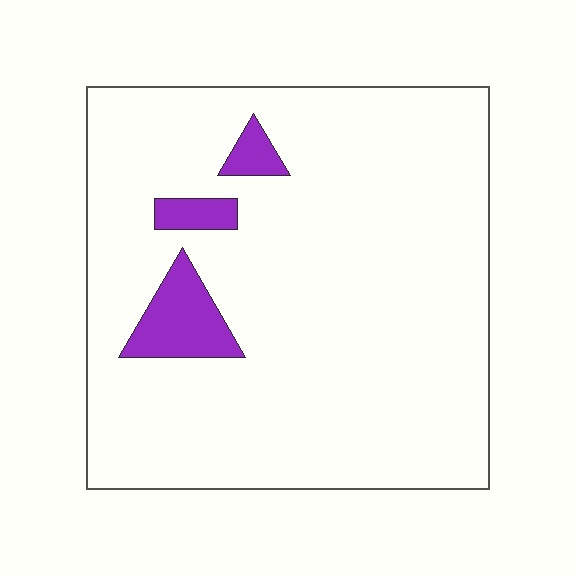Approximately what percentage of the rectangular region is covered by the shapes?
Approximately 5%.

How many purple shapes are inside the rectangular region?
3.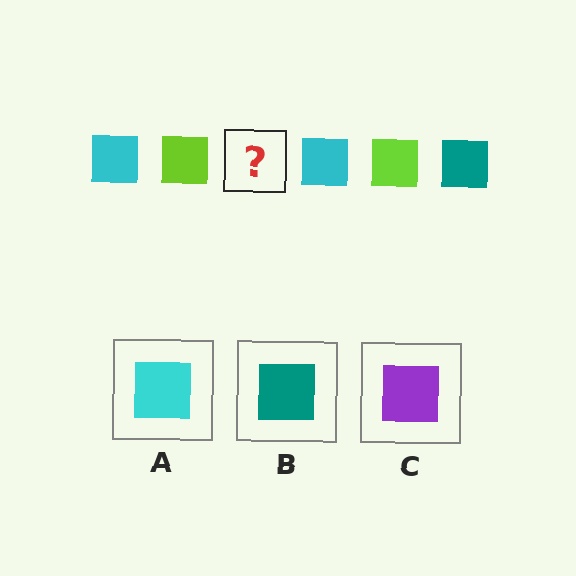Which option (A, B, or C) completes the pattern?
B.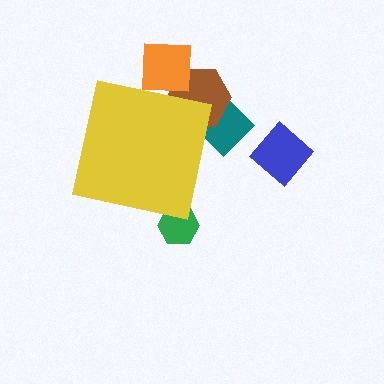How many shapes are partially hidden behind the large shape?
4 shapes are partially hidden.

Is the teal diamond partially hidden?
Yes, the teal diamond is partially hidden behind the yellow square.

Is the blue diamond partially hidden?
No, the blue diamond is fully visible.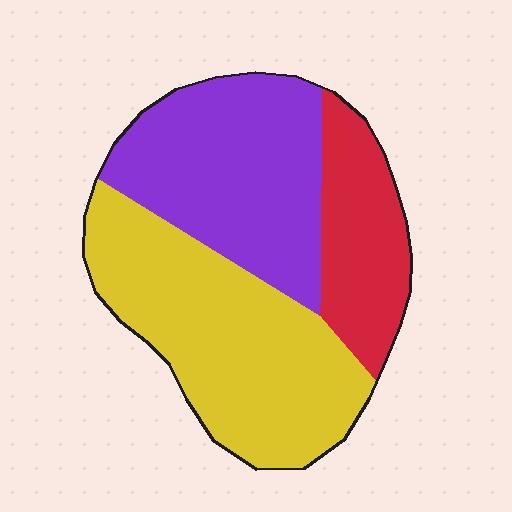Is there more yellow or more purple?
Yellow.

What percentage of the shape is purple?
Purple covers roughly 35% of the shape.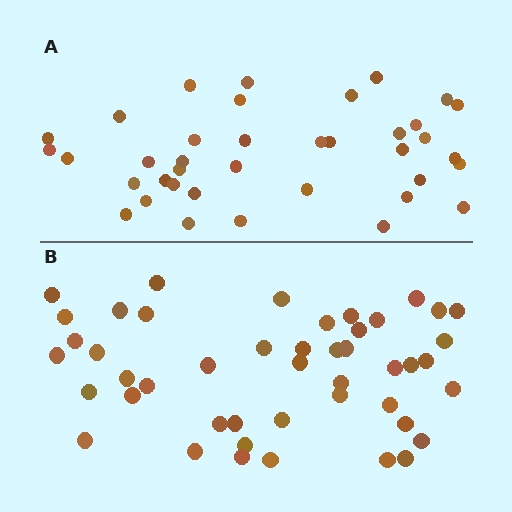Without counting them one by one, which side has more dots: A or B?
Region B (the bottom region) has more dots.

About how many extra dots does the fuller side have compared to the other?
Region B has roughly 8 or so more dots than region A.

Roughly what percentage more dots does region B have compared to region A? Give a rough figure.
About 20% more.